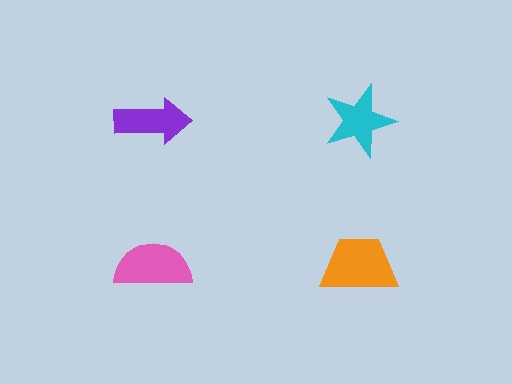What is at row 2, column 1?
A pink semicircle.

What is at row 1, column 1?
A purple arrow.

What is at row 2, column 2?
An orange trapezoid.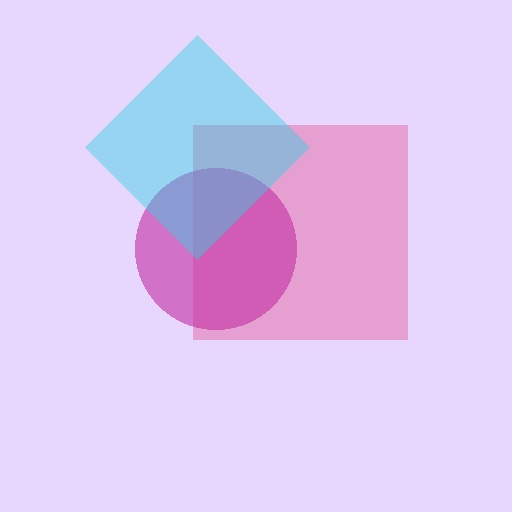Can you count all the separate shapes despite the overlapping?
Yes, there are 3 separate shapes.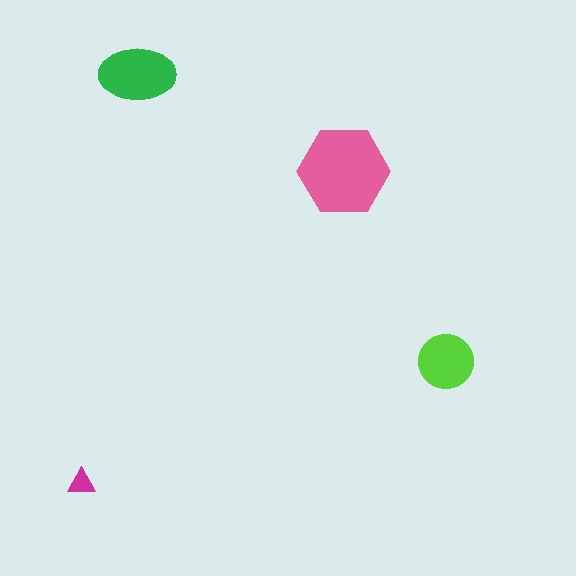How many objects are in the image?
There are 4 objects in the image.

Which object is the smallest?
The magenta triangle.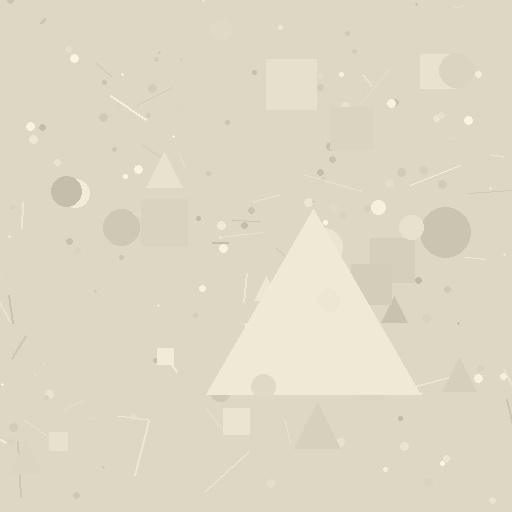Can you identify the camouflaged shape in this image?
The camouflaged shape is a triangle.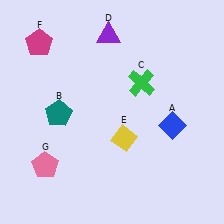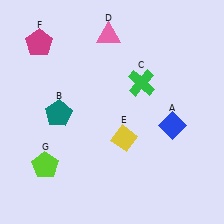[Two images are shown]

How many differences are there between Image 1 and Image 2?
There are 2 differences between the two images.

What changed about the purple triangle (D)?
In Image 1, D is purple. In Image 2, it changed to pink.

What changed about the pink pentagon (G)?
In Image 1, G is pink. In Image 2, it changed to lime.